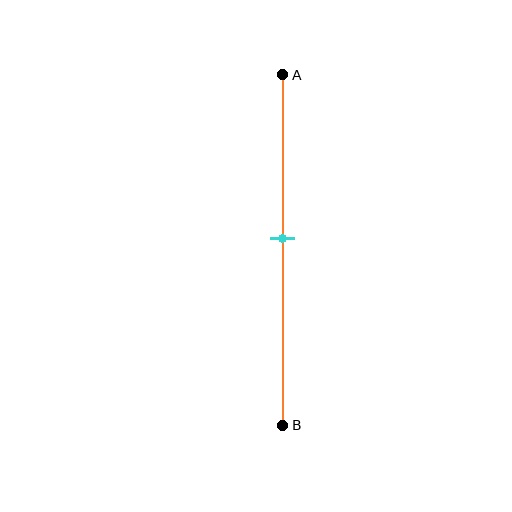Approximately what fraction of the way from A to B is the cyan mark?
The cyan mark is approximately 45% of the way from A to B.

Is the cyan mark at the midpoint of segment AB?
No, the mark is at about 45% from A, not at the 50% midpoint.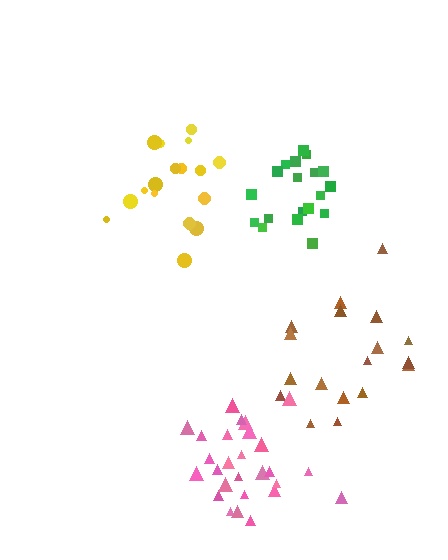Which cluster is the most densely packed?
Green.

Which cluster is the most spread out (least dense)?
Brown.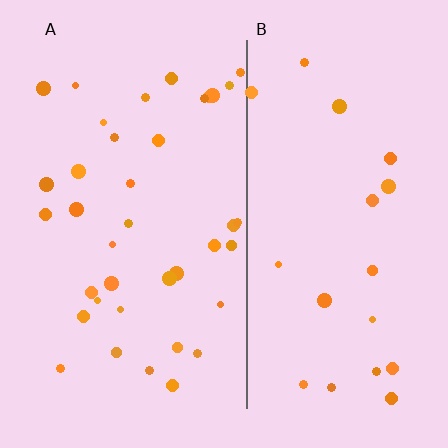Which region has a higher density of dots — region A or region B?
A (the left).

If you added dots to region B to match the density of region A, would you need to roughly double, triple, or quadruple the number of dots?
Approximately double.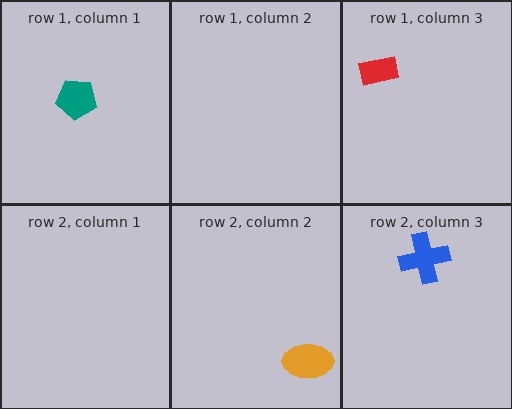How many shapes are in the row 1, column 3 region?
1.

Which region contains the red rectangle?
The row 1, column 3 region.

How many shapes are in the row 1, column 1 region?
1.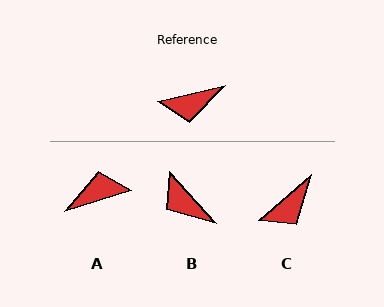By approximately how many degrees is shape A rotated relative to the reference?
Approximately 177 degrees clockwise.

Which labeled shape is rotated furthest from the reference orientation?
A, about 177 degrees away.